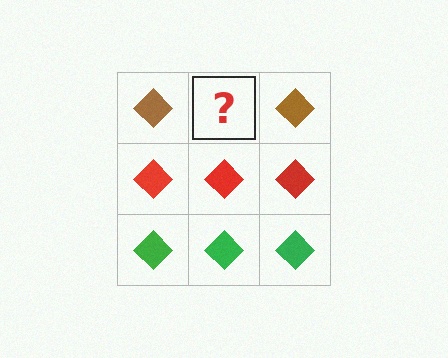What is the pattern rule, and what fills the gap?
The rule is that each row has a consistent color. The gap should be filled with a brown diamond.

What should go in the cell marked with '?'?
The missing cell should contain a brown diamond.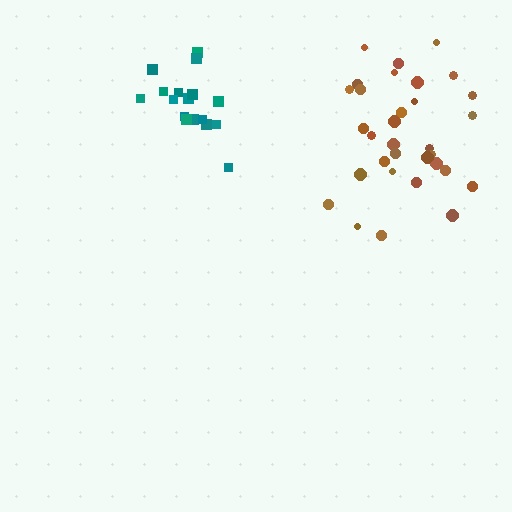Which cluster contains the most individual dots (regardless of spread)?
Brown (32).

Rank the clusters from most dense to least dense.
teal, brown.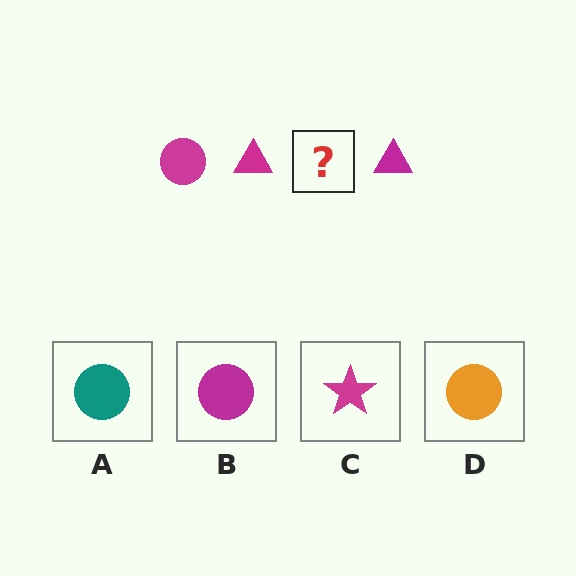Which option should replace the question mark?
Option B.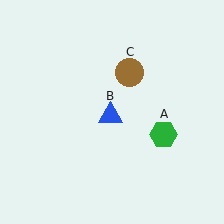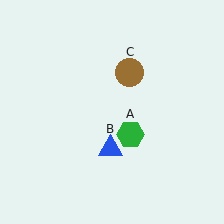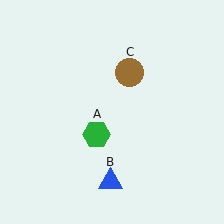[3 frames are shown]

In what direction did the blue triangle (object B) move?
The blue triangle (object B) moved down.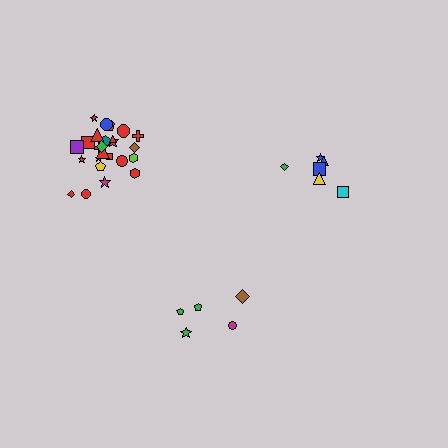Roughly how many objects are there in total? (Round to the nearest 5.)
Roughly 35 objects in total.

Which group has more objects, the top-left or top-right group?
The top-left group.